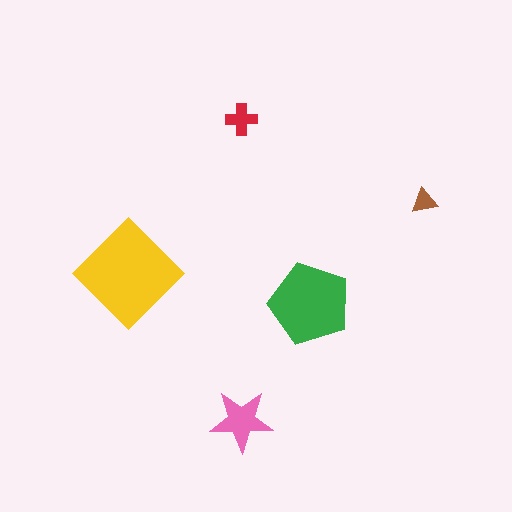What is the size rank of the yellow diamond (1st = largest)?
1st.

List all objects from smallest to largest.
The brown triangle, the red cross, the pink star, the green pentagon, the yellow diamond.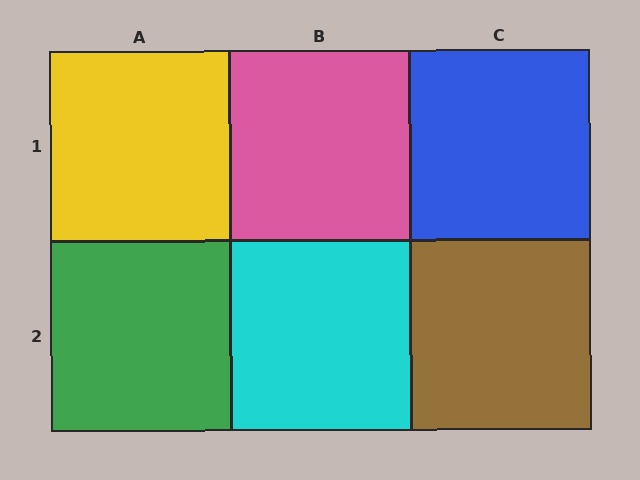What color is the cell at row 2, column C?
Brown.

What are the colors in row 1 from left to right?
Yellow, pink, blue.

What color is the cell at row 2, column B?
Cyan.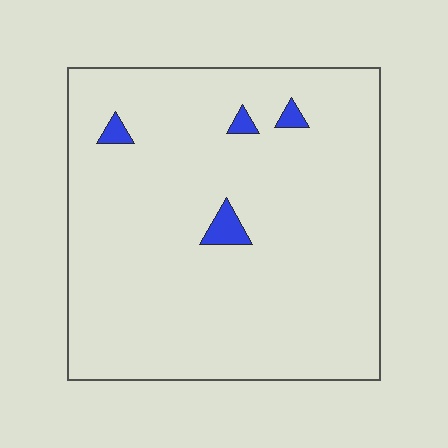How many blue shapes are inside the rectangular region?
4.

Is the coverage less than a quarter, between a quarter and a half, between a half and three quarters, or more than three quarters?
Less than a quarter.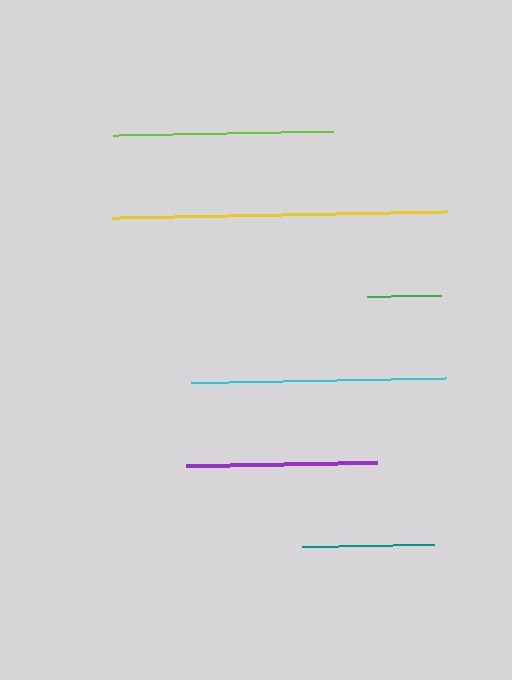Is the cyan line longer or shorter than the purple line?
The cyan line is longer than the purple line.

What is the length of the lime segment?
The lime segment is approximately 220 pixels long.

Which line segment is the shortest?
The green line is the shortest at approximately 74 pixels.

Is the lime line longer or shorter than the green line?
The lime line is longer than the green line.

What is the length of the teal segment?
The teal segment is approximately 132 pixels long.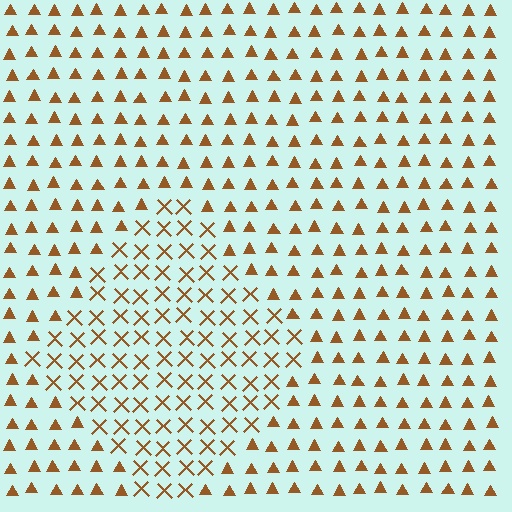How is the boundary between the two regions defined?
The boundary is defined by a change in element shape: X marks inside vs. triangles outside. All elements share the same color and spacing.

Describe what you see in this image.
The image is filled with small brown elements arranged in a uniform grid. A diamond-shaped region contains X marks, while the surrounding area contains triangles. The boundary is defined purely by the change in element shape.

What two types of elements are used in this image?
The image uses X marks inside the diamond region and triangles outside it.